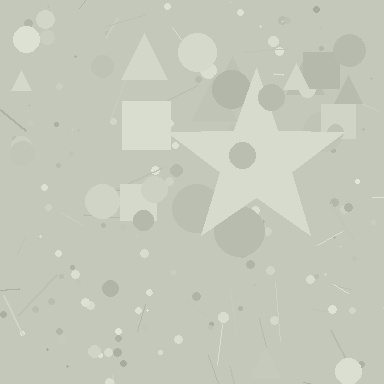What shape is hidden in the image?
A star is hidden in the image.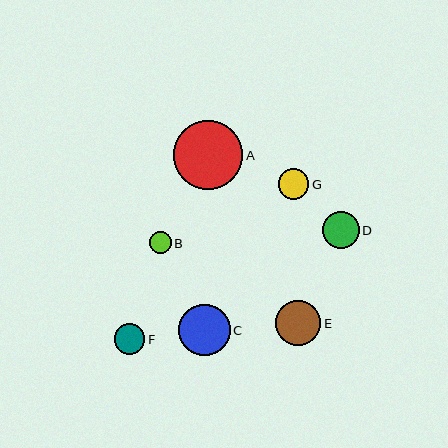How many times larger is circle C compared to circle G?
Circle C is approximately 1.7 times the size of circle G.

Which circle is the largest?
Circle A is the largest with a size of approximately 69 pixels.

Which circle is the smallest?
Circle B is the smallest with a size of approximately 22 pixels.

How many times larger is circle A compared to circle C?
Circle A is approximately 1.3 times the size of circle C.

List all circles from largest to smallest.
From largest to smallest: A, C, E, D, G, F, B.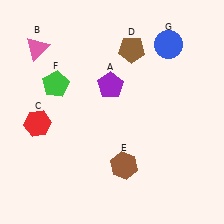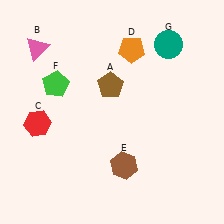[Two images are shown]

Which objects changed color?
A changed from purple to brown. D changed from brown to orange. G changed from blue to teal.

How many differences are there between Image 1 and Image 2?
There are 3 differences between the two images.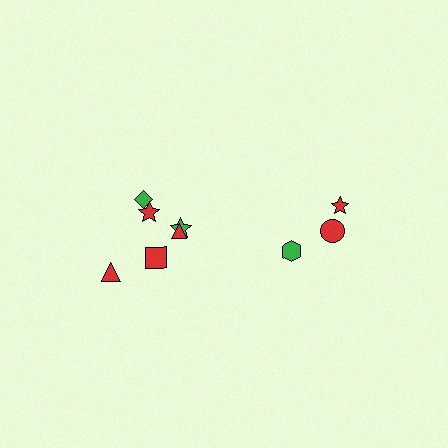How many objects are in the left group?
There are 6 objects.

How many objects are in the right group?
There are 3 objects.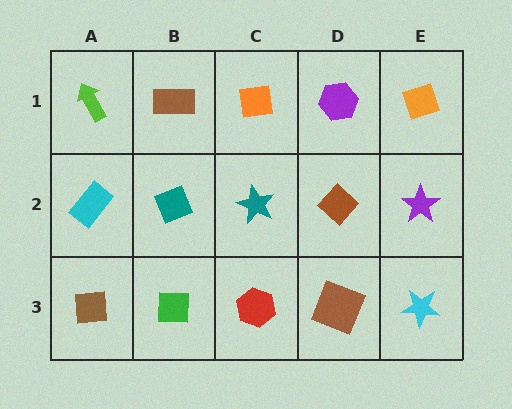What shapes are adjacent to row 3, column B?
A teal diamond (row 2, column B), a brown square (row 3, column A), a red hexagon (row 3, column C).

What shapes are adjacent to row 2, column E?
An orange diamond (row 1, column E), a cyan star (row 3, column E), a brown diamond (row 2, column D).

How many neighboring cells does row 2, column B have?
4.